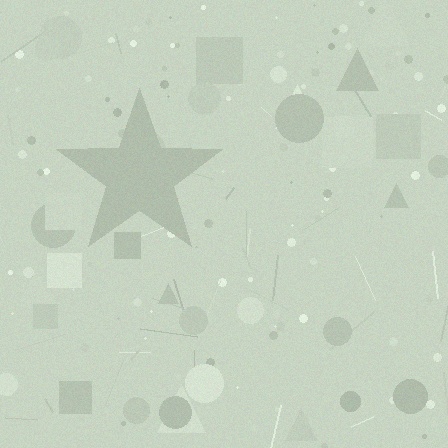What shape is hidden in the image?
A star is hidden in the image.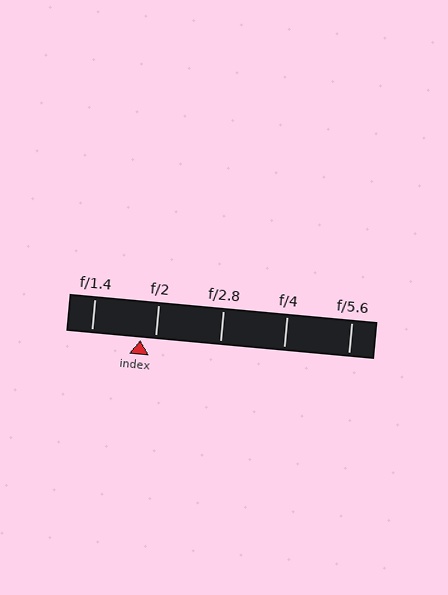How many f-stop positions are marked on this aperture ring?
There are 5 f-stop positions marked.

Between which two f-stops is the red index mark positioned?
The index mark is between f/1.4 and f/2.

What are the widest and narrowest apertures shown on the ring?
The widest aperture shown is f/1.4 and the narrowest is f/5.6.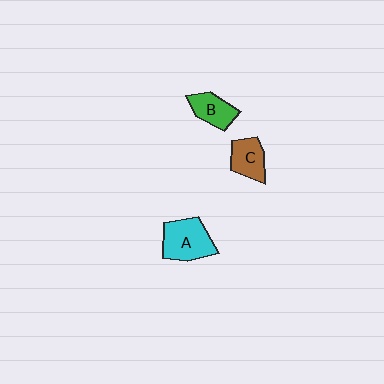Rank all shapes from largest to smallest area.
From largest to smallest: A (cyan), B (green), C (brown).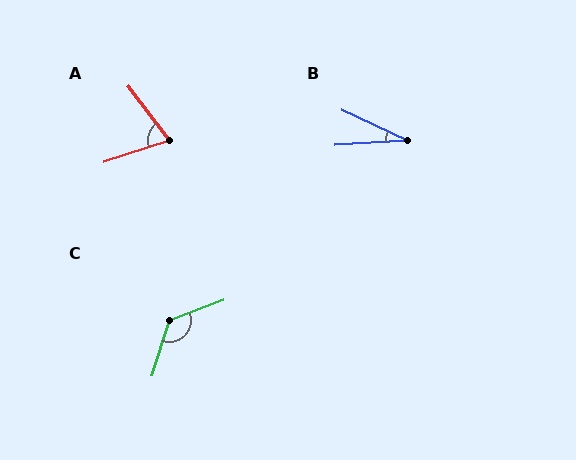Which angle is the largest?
C, at approximately 129 degrees.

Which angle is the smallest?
B, at approximately 29 degrees.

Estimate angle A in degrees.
Approximately 71 degrees.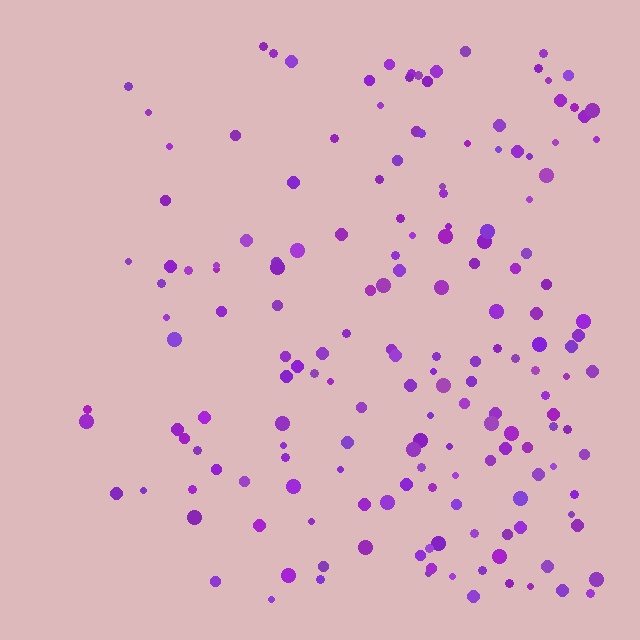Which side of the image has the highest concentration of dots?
The right.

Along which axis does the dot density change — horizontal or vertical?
Horizontal.